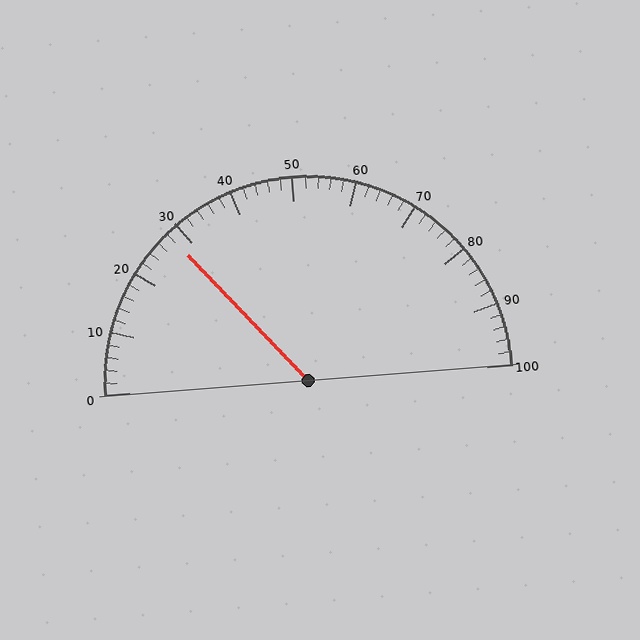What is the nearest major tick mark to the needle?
The nearest major tick mark is 30.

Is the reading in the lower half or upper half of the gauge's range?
The reading is in the lower half of the range (0 to 100).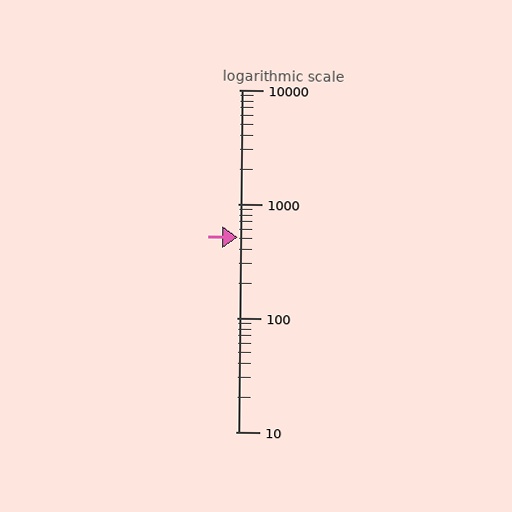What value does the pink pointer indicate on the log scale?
The pointer indicates approximately 510.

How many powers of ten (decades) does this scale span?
The scale spans 3 decades, from 10 to 10000.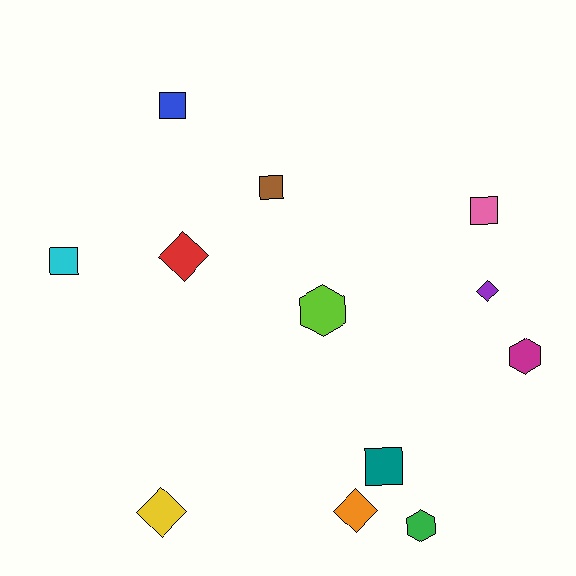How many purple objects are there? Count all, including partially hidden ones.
There is 1 purple object.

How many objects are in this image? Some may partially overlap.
There are 12 objects.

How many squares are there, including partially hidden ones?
There are 5 squares.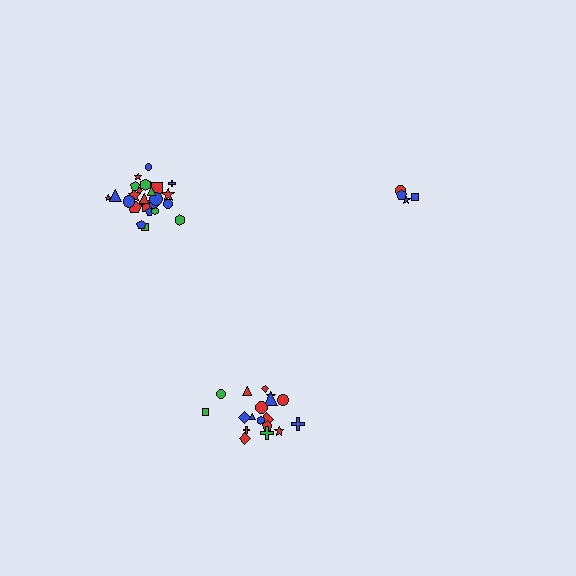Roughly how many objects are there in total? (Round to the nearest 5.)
Roughly 45 objects in total.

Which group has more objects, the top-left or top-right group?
The top-left group.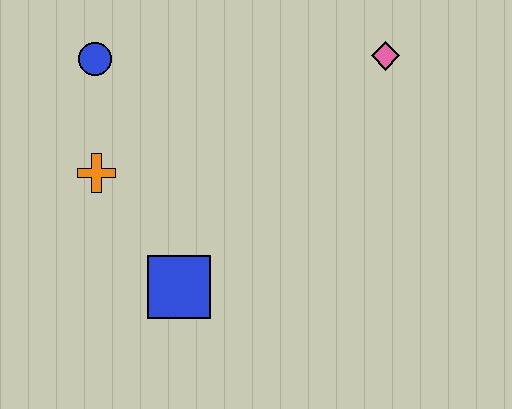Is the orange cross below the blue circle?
Yes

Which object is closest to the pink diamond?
The blue circle is closest to the pink diamond.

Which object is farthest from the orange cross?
The pink diamond is farthest from the orange cross.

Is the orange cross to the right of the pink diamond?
No